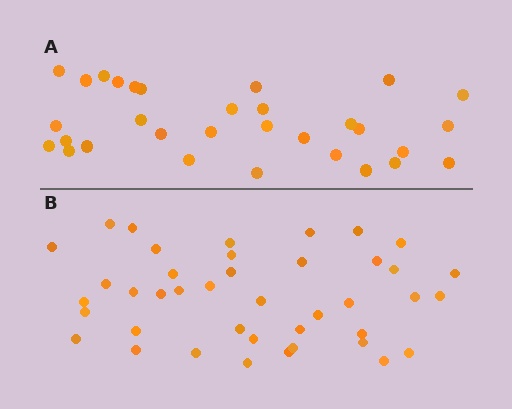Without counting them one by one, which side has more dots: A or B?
Region B (the bottom region) has more dots.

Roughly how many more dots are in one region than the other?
Region B has roughly 10 or so more dots than region A.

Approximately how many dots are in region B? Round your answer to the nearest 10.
About 40 dots. (The exact count is 41, which rounds to 40.)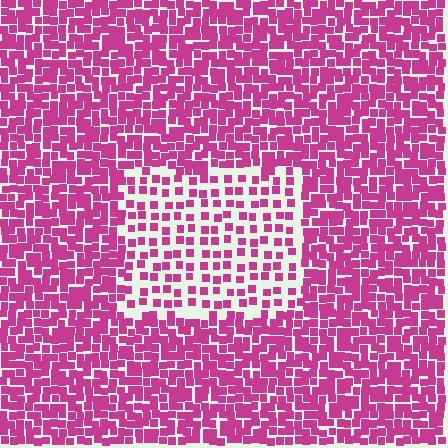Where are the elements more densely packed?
The elements are more densely packed outside the rectangle boundary.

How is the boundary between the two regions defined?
The boundary is defined by a change in element density (approximately 2.2x ratio). All elements are the same color, size, and shape.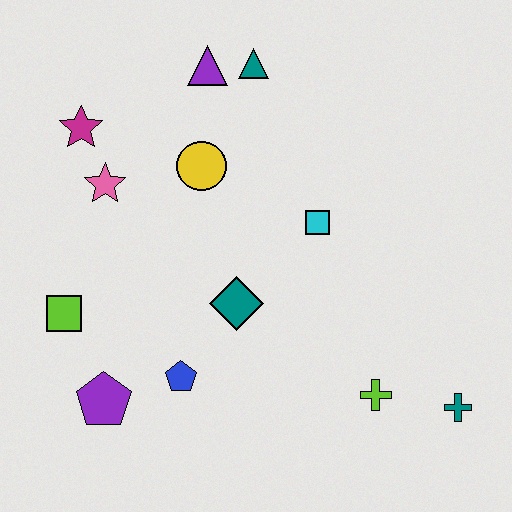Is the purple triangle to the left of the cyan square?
Yes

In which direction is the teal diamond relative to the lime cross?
The teal diamond is to the left of the lime cross.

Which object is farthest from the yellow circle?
The teal cross is farthest from the yellow circle.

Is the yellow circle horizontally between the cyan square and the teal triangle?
No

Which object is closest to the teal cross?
The lime cross is closest to the teal cross.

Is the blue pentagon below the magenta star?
Yes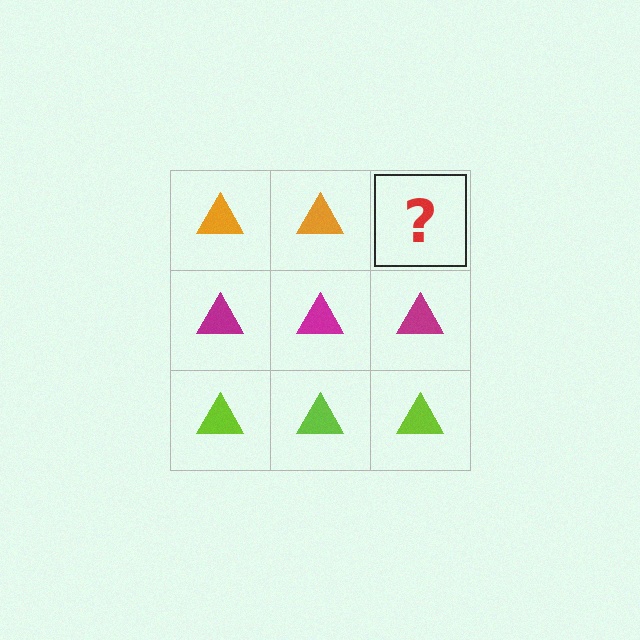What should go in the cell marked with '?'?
The missing cell should contain an orange triangle.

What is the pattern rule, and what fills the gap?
The rule is that each row has a consistent color. The gap should be filled with an orange triangle.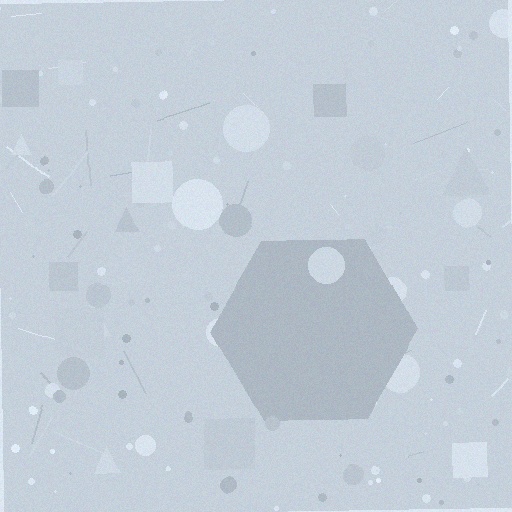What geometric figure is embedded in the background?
A hexagon is embedded in the background.